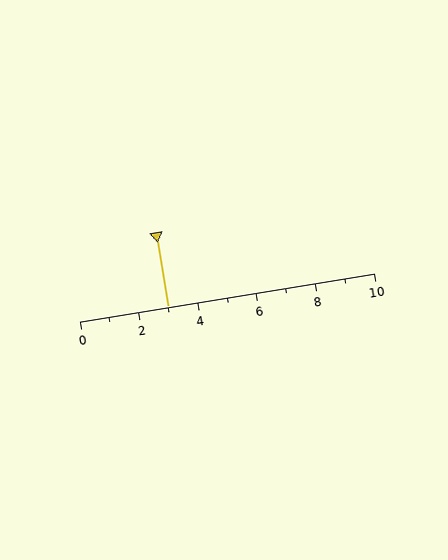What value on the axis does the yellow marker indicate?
The marker indicates approximately 3.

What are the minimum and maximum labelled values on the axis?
The axis runs from 0 to 10.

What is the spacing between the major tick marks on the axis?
The major ticks are spaced 2 apart.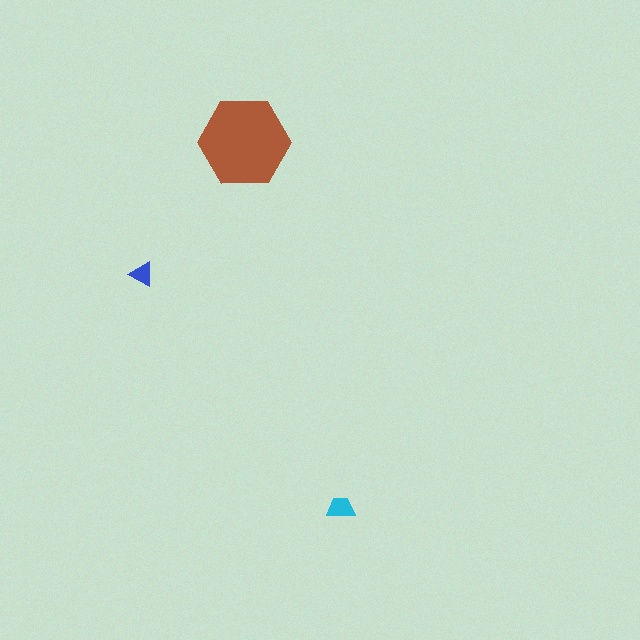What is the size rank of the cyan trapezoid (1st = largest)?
2nd.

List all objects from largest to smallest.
The brown hexagon, the cyan trapezoid, the blue triangle.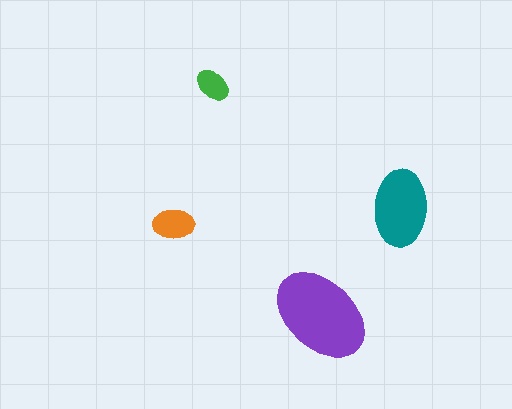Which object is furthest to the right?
The teal ellipse is rightmost.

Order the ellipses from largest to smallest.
the purple one, the teal one, the orange one, the green one.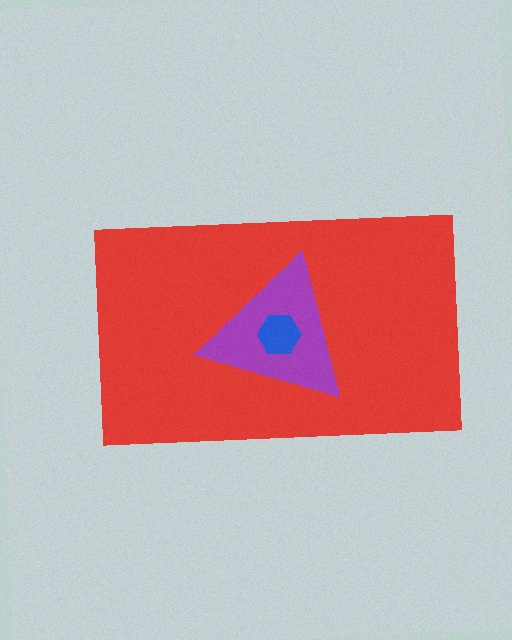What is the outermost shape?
The red rectangle.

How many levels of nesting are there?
3.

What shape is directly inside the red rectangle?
The purple triangle.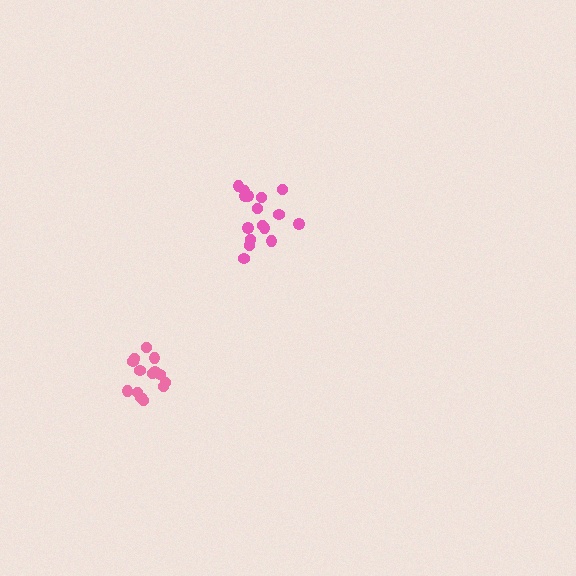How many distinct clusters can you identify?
There are 2 distinct clusters.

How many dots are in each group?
Group 1: 16 dots, Group 2: 14 dots (30 total).